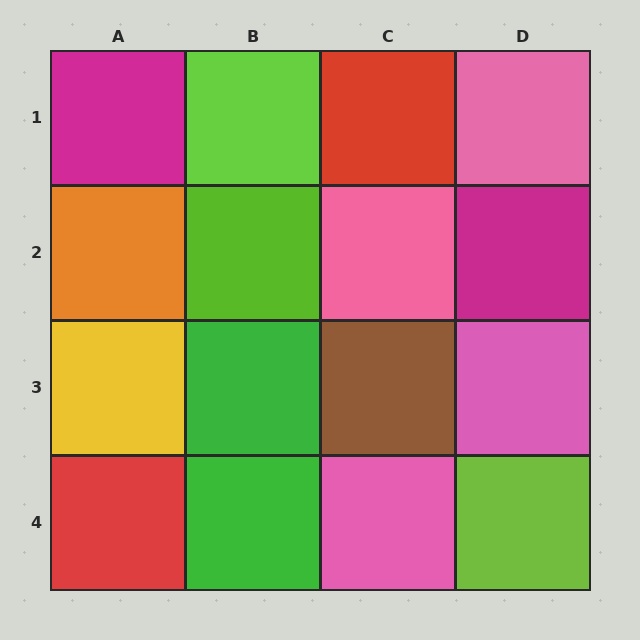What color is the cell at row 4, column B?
Green.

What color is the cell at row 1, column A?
Magenta.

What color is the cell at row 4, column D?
Lime.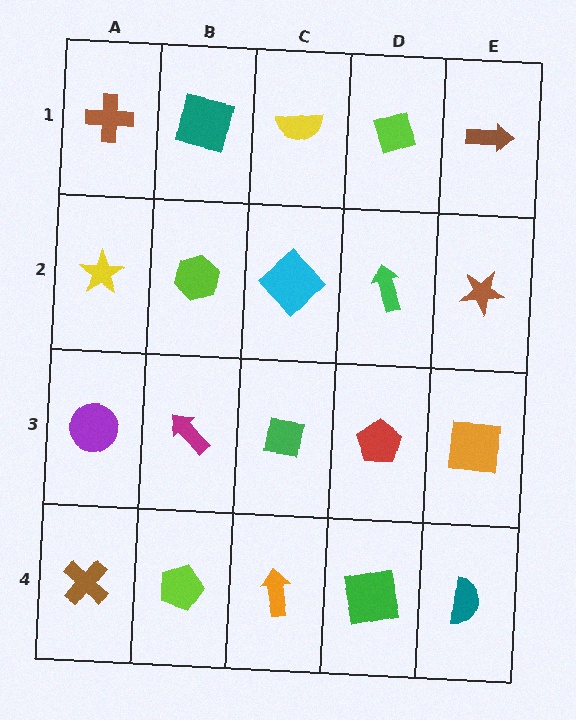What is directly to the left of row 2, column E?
A green arrow.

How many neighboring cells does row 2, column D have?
4.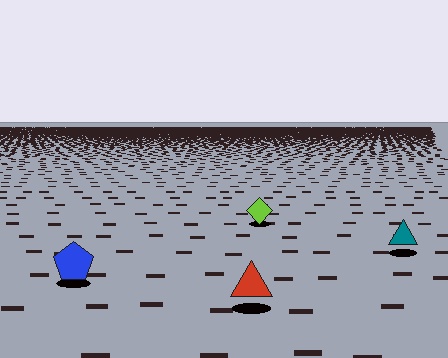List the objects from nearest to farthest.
From nearest to farthest: the red triangle, the blue pentagon, the teal triangle, the lime diamond.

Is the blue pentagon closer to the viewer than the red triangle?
No. The red triangle is closer — you can tell from the texture gradient: the ground texture is coarser near it.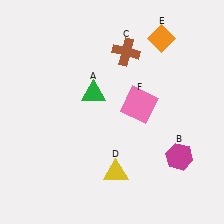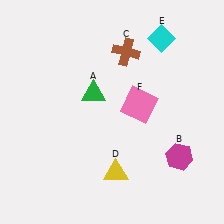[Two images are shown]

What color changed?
The diamond (E) changed from orange in Image 1 to cyan in Image 2.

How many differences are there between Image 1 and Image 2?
There is 1 difference between the two images.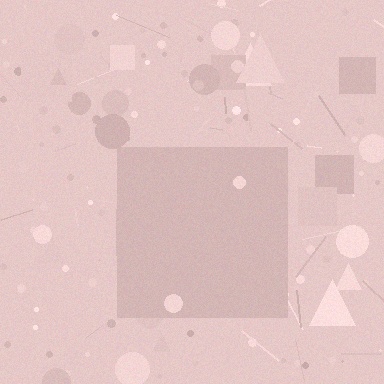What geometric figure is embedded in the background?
A square is embedded in the background.